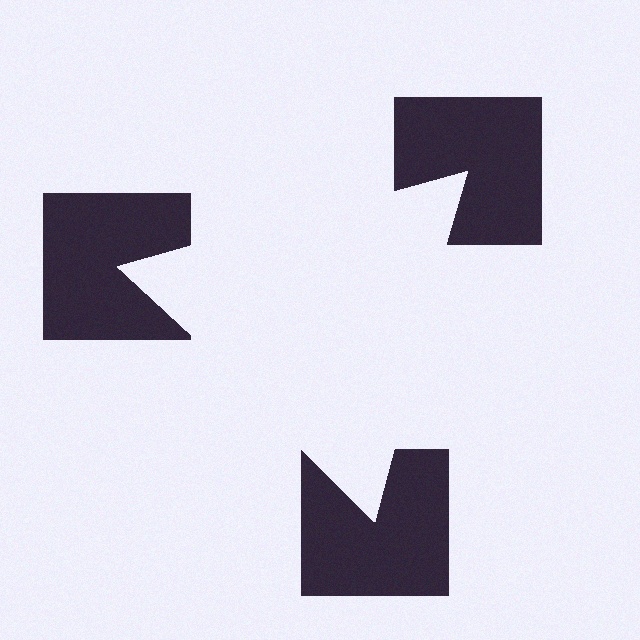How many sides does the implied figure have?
3 sides.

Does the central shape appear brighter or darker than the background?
It typically appears slightly brighter than the background, even though no actual brightness change is drawn.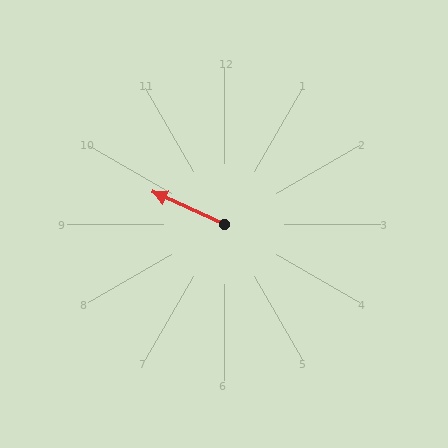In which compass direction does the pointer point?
Northwest.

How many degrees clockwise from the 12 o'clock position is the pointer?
Approximately 294 degrees.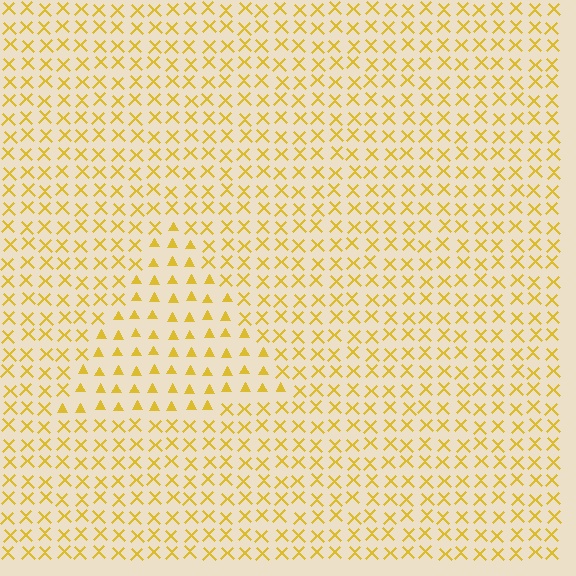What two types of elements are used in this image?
The image uses triangles inside the triangle region and X marks outside it.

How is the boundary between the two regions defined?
The boundary is defined by a change in element shape: triangles inside vs. X marks outside. All elements share the same color and spacing.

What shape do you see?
I see a triangle.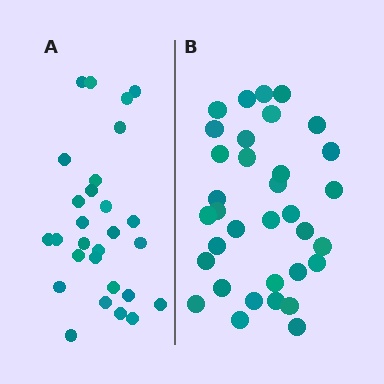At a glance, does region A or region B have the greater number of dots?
Region B (the right region) has more dots.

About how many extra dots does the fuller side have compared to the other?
Region B has about 6 more dots than region A.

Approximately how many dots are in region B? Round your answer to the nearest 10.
About 30 dots. (The exact count is 34, which rounds to 30.)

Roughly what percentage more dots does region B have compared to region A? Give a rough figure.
About 20% more.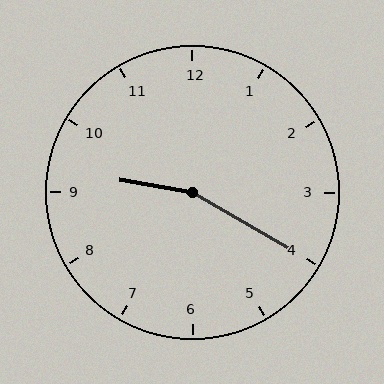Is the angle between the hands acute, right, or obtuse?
It is obtuse.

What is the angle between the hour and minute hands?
Approximately 160 degrees.